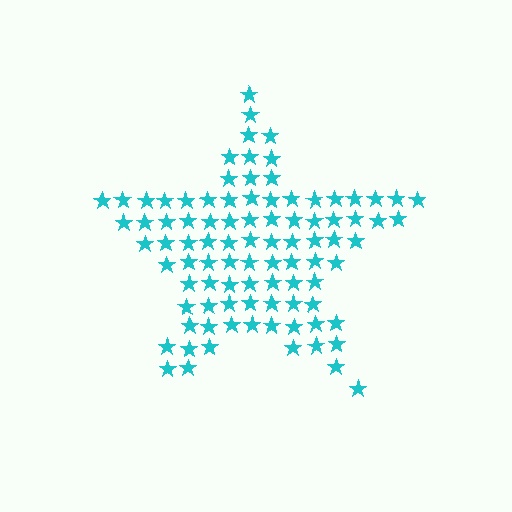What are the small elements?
The small elements are stars.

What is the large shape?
The large shape is a star.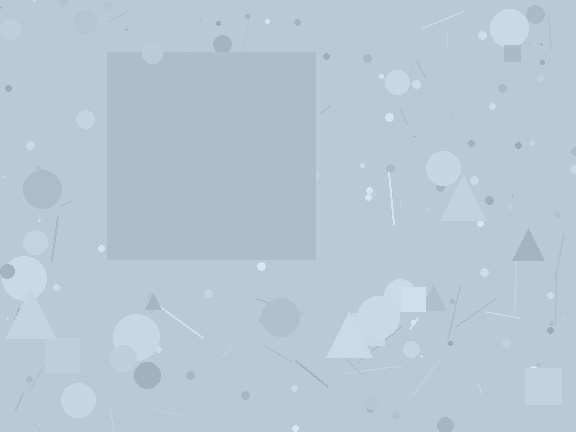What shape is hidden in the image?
A square is hidden in the image.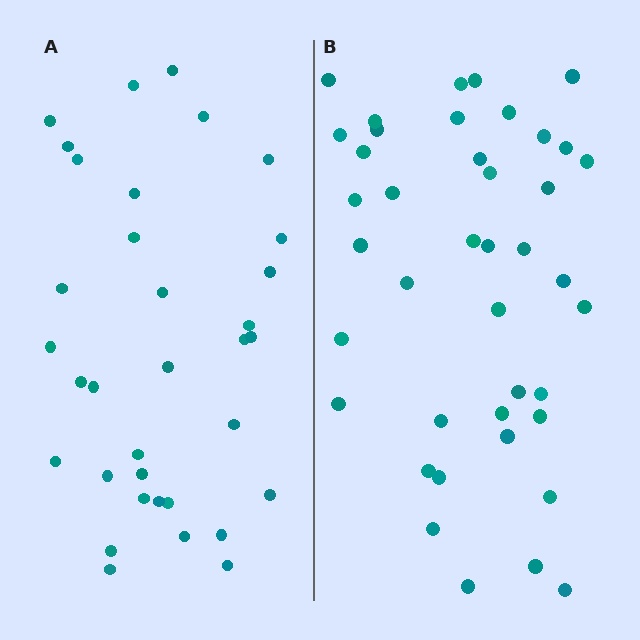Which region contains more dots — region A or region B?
Region B (the right region) has more dots.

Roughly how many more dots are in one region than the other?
Region B has roughly 8 or so more dots than region A.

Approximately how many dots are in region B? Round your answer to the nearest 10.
About 40 dots. (The exact count is 41, which rounds to 40.)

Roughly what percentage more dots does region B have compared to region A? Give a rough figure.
About 20% more.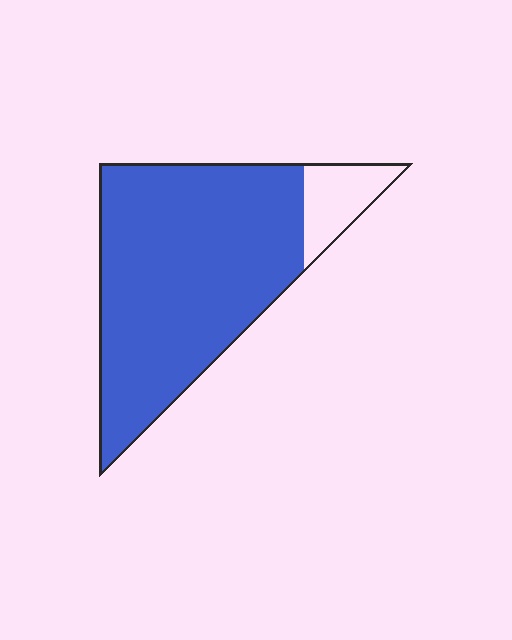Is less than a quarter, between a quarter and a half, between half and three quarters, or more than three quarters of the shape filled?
More than three quarters.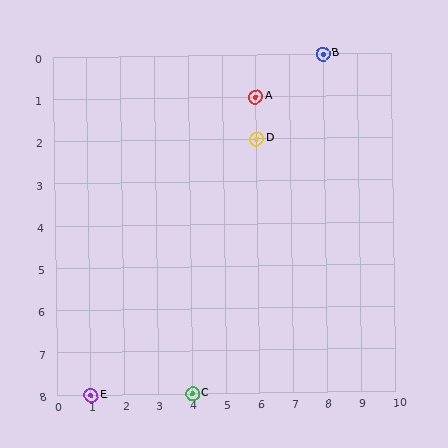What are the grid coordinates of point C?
Point C is at grid coordinates (4, 8).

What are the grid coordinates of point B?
Point B is at grid coordinates (8, 0).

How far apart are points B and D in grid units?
Points B and D are 2 columns and 2 rows apart (about 2.8 grid units diagonally).